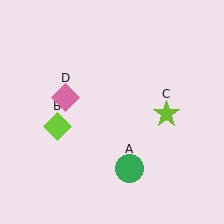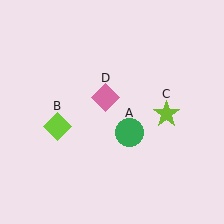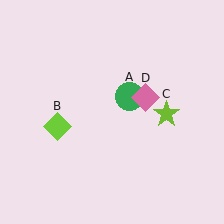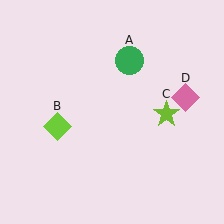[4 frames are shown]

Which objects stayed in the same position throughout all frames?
Lime diamond (object B) and lime star (object C) remained stationary.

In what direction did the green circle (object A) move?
The green circle (object A) moved up.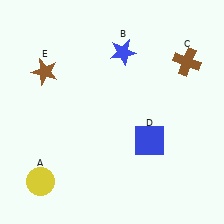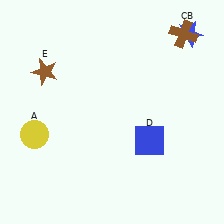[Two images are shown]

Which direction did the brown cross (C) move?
The brown cross (C) moved up.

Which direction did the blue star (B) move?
The blue star (B) moved right.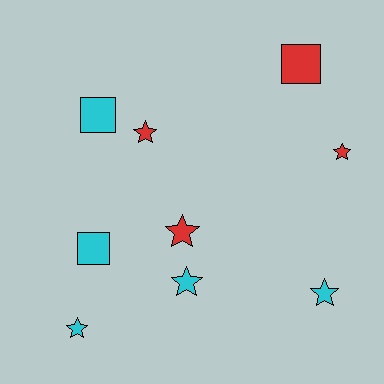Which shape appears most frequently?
Star, with 6 objects.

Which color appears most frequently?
Cyan, with 5 objects.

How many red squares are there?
There is 1 red square.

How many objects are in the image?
There are 9 objects.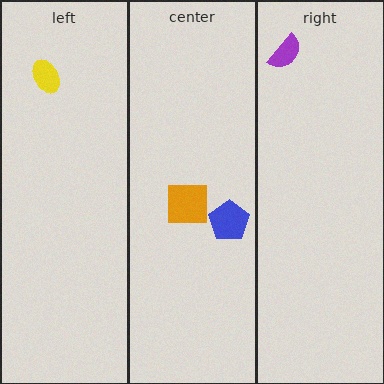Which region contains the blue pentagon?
The center region.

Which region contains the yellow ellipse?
The left region.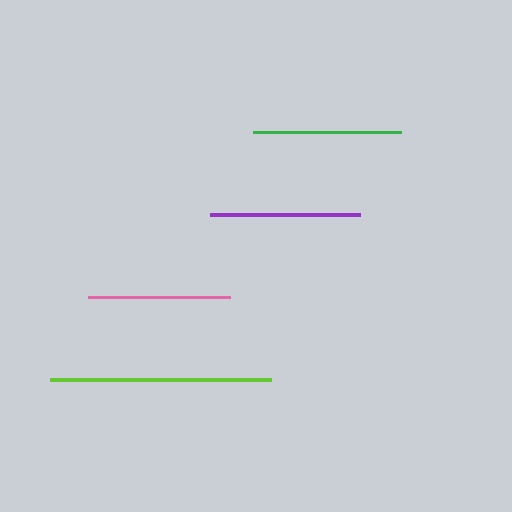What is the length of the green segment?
The green segment is approximately 149 pixels long.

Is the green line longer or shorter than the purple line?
The purple line is longer than the green line.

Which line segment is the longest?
The lime line is the longest at approximately 222 pixels.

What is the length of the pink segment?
The pink segment is approximately 142 pixels long.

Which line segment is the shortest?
The pink line is the shortest at approximately 142 pixels.